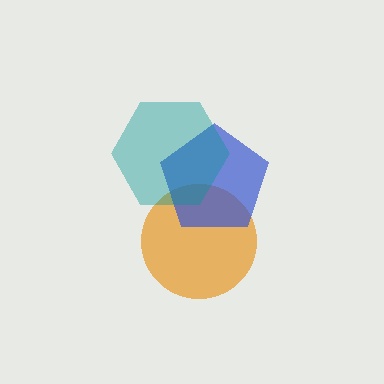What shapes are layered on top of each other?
The layered shapes are: an orange circle, a blue pentagon, a teal hexagon.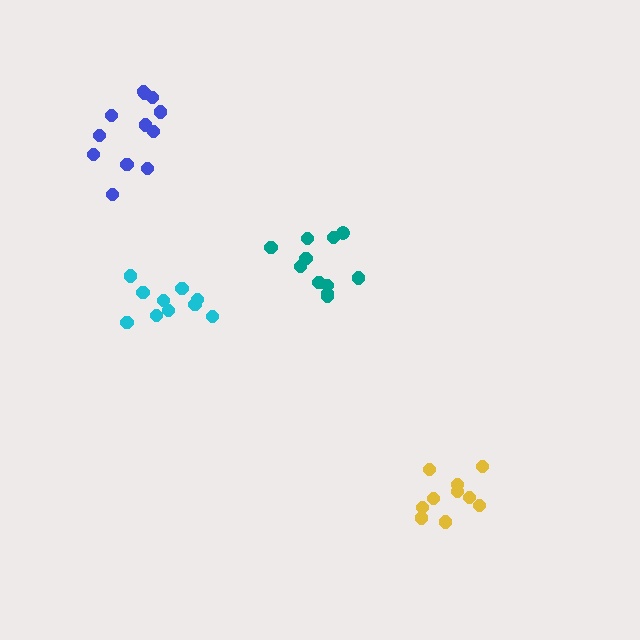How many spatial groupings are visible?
There are 4 spatial groupings.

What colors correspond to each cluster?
The clusters are colored: cyan, yellow, teal, blue.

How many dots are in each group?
Group 1: 10 dots, Group 2: 10 dots, Group 3: 11 dots, Group 4: 12 dots (43 total).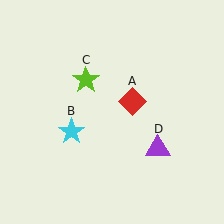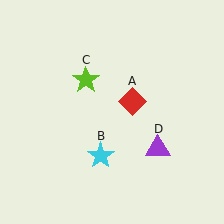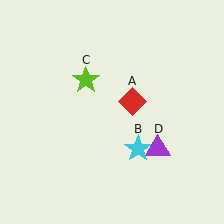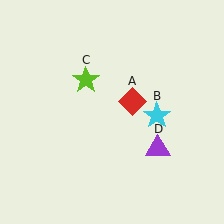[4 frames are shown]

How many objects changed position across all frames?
1 object changed position: cyan star (object B).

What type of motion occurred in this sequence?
The cyan star (object B) rotated counterclockwise around the center of the scene.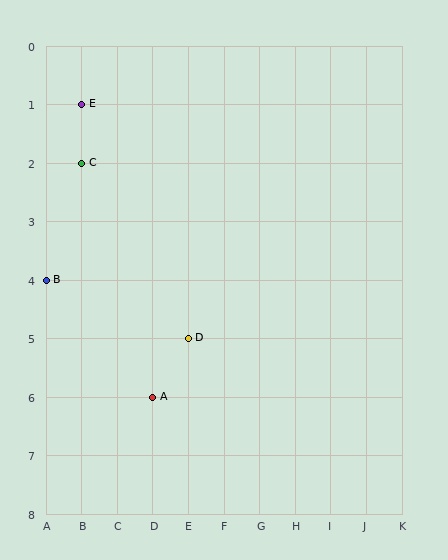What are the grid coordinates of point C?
Point C is at grid coordinates (B, 2).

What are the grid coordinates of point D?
Point D is at grid coordinates (E, 5).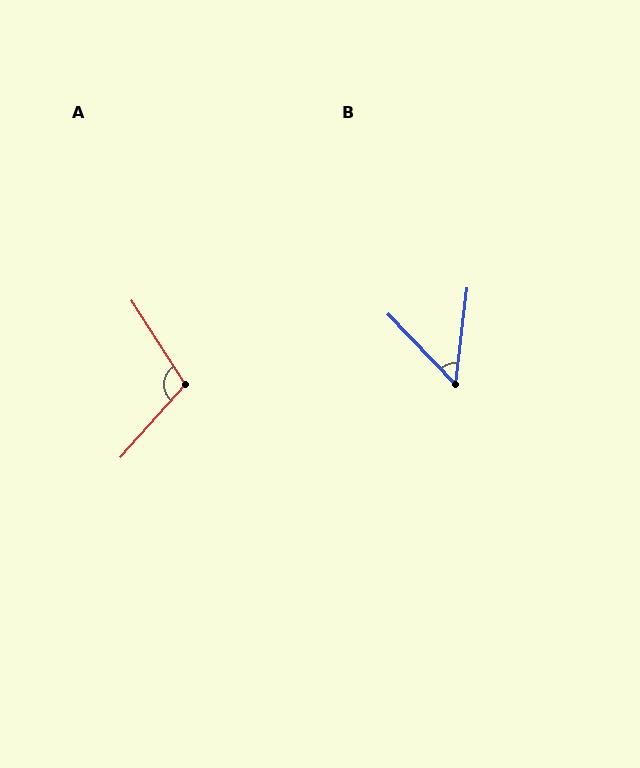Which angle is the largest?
A, at approximately 106 degrees.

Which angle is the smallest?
B, at approximately 51 degrees.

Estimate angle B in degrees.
Approximately 51 degrees.